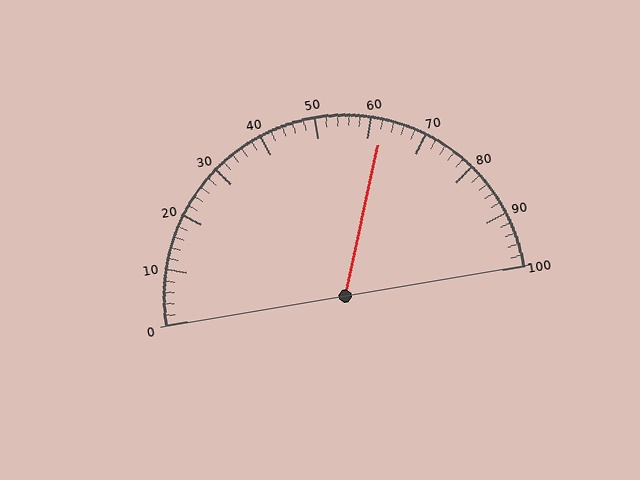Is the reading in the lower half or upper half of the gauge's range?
The reading is in the upper half of the range (0 to 100).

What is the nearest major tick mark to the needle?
The nearest major tick mark is 60.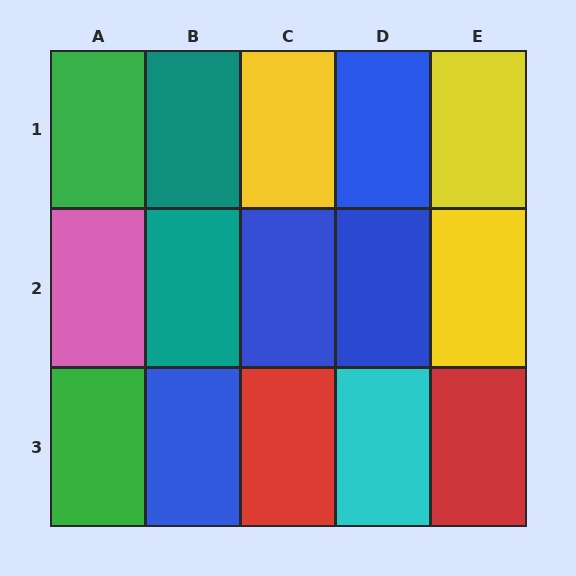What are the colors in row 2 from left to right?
Pink, teal, blue, blue, yellow.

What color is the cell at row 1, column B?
Teal.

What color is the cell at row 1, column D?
Blue.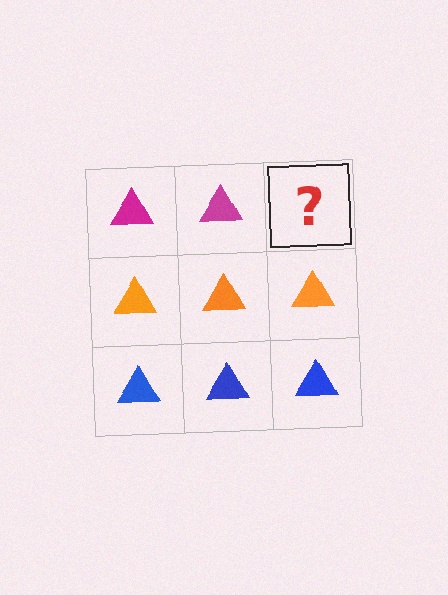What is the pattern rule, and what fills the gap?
The rule is that each row has a consistent color. The gap should be filled with a magenta triangle.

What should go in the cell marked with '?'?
The missing cell should contain a magenta triangle.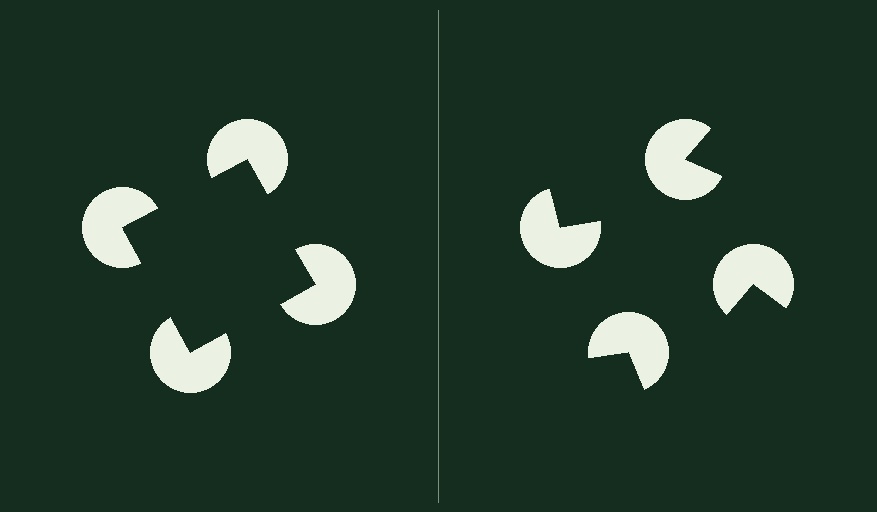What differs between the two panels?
The pac-man discs are positioned identically on both sides; only the wedge orientations differ. On the left they align to a square; on the right they are misaligned.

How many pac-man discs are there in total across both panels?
8 — 4 on each side.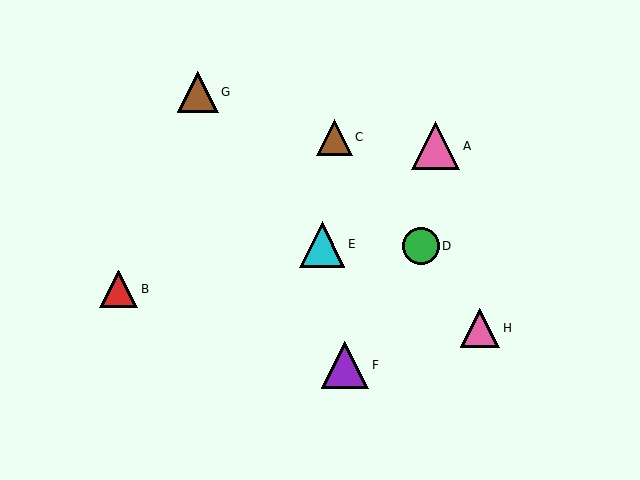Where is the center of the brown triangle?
The center of the brown triangle is at (198, 92).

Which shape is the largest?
The pink triangle (labeled A) is the largest.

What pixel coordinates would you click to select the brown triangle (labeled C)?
Click at (334, 137) to select the brown triangle C.